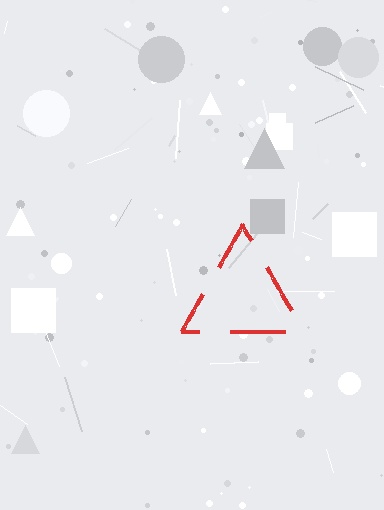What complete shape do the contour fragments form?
The contour fragments form a triangle.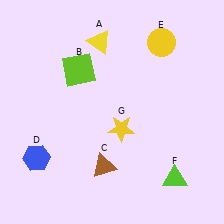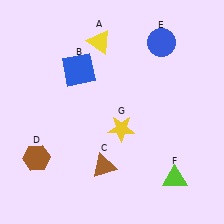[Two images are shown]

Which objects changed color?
B changed from lime to blue. D changed from blue to brown. E changed from yellow to blue.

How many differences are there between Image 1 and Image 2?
There are 3 differences between the two images.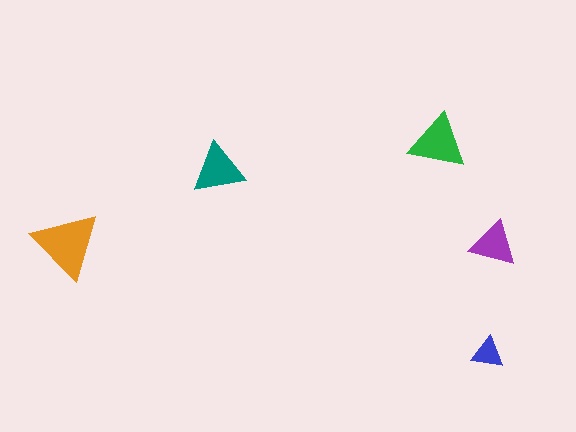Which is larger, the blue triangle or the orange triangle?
The orange one.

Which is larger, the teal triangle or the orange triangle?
The orange one.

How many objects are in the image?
There are 5 objects in the image.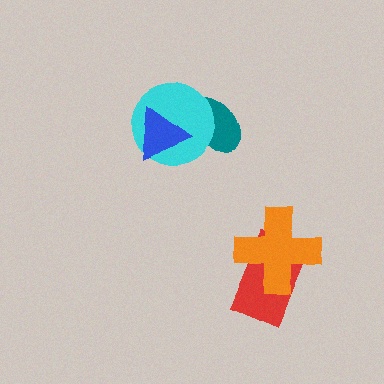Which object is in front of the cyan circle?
The blue triangle is in front of the cyan circle.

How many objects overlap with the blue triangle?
2 objects overlap with the blue triangle.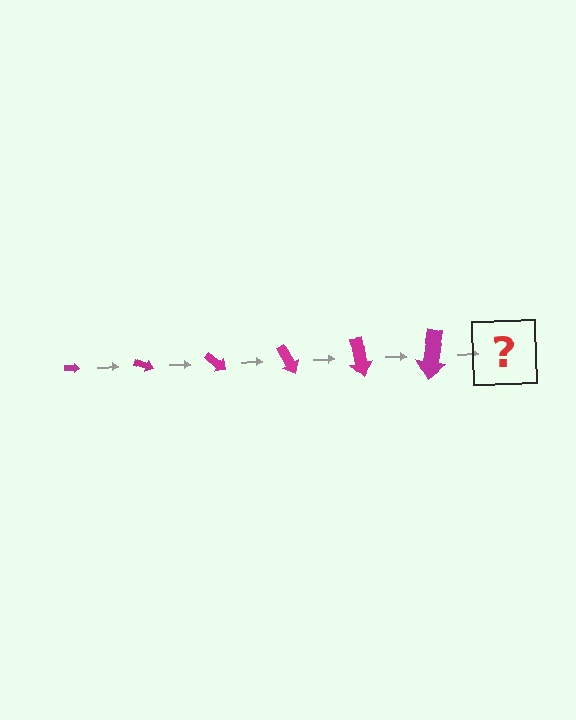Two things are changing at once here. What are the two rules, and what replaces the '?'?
The two rules are that the arrow grows larger each step and it rotates 20 degrees each step. The '?' should be an arrow, larger than the previous one and rotated 120 degrees from the start.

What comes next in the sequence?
The next element should be an arrow, larger than the previous one and rotated 120 degrees from the start.